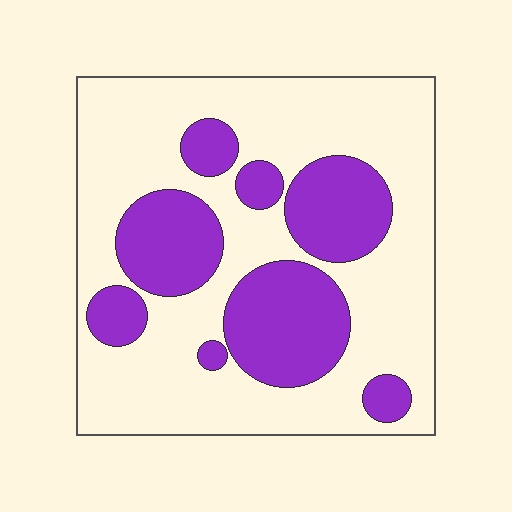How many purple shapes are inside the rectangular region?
8.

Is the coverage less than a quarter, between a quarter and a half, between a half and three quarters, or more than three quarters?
Between a quarter and a half.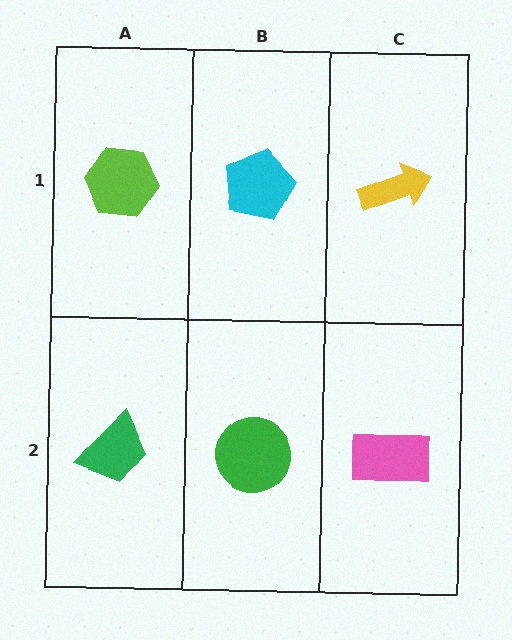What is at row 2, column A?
A green trapezoid.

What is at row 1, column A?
A lime hexagon.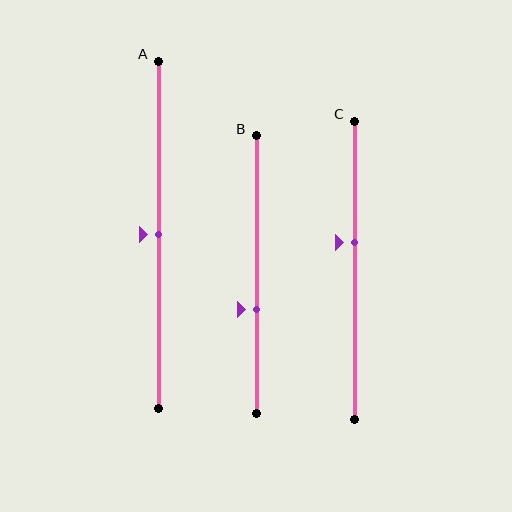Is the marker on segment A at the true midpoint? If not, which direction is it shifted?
Yes, the marker on segment A is at the true midpoint.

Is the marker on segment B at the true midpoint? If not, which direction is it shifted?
No, the marker on segment B is shifted downward by about 12% of the segment length.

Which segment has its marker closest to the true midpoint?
Segment A has its marker closest to the true midpoint.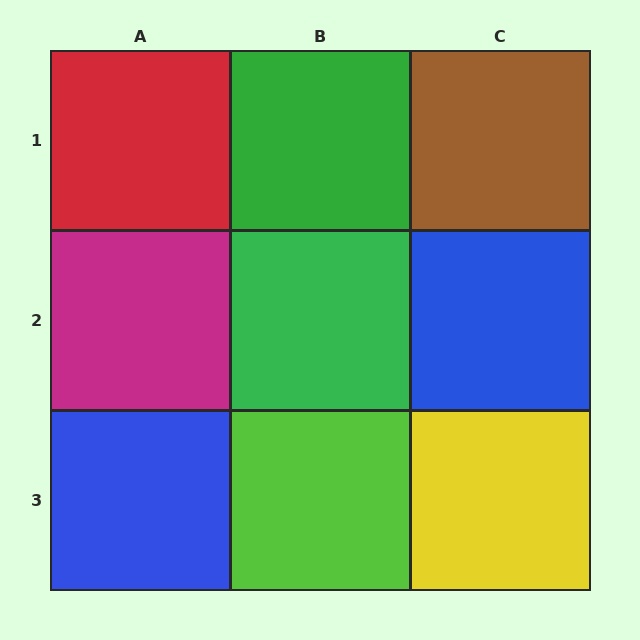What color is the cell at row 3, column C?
Yellow.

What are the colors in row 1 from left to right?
Red, green, brown.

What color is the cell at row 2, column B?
Green.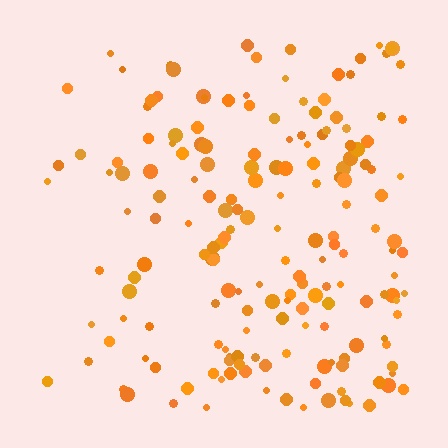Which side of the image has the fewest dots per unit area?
The left.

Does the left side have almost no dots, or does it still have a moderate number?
Still a moderate number, just noticeably fewer than the right.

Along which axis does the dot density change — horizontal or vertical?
Horizontal.